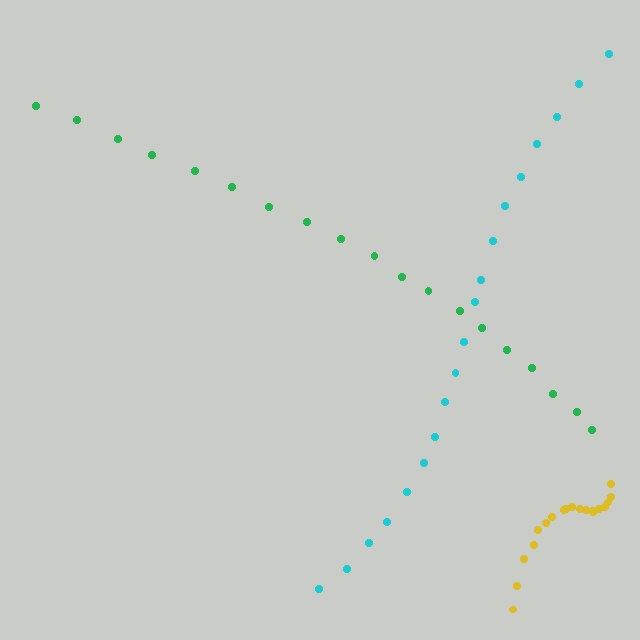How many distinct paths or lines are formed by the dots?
There are 3 distinct paths.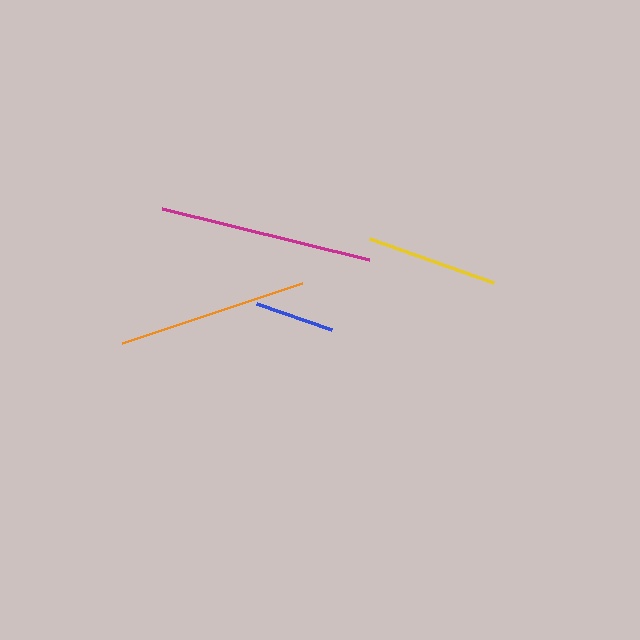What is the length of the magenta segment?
The magenta segment is approximately 214 pixels long.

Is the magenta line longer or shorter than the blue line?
The magenta line is longer than the blue line.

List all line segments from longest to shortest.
From longest to shortest: magenta, orange, yellow, blue.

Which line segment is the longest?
The magenta line is the longest at approximately 214 pixels.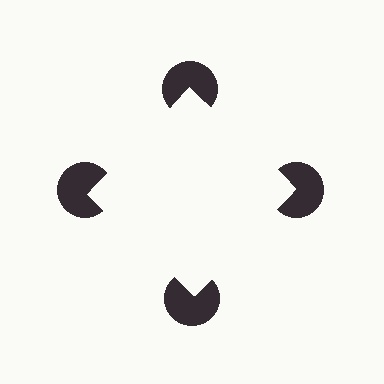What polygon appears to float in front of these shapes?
An illusory square — its edges are inferred from the aligned wedge cuts in the pac-man discs, not physically drawn.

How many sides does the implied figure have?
4 sides.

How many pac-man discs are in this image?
There are 4 — one at each vertex of the illusory square.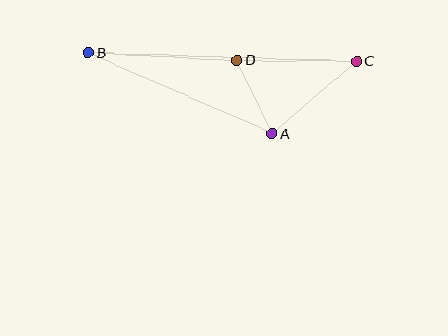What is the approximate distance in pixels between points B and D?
The distance between B and D is approximately 149 pixels.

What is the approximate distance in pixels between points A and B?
The distance between A and B is approximately 200 pixels.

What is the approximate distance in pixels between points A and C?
The distance between A and C is approximately 111 pixels.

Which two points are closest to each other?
Points A and D are closest to each other.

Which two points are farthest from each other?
Points B and C are farthest from each other.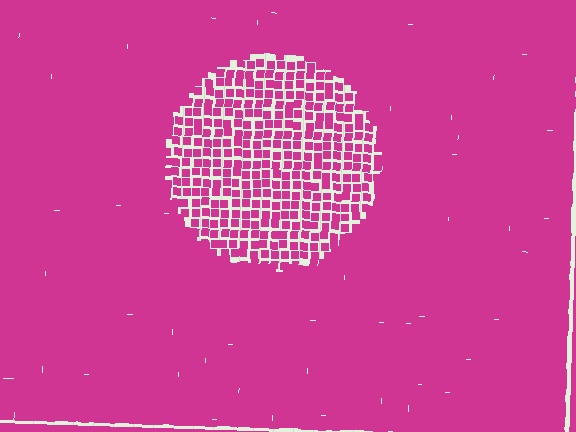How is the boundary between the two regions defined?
The boundary is defined by a change in element density (approximately 2.2x ratio). All elements are the same color, size, and shape.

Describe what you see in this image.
The image contains small magenta elements arranged at two different densities. A circle-shaped region is visible where the elements are less densely packed than the surrounding area.